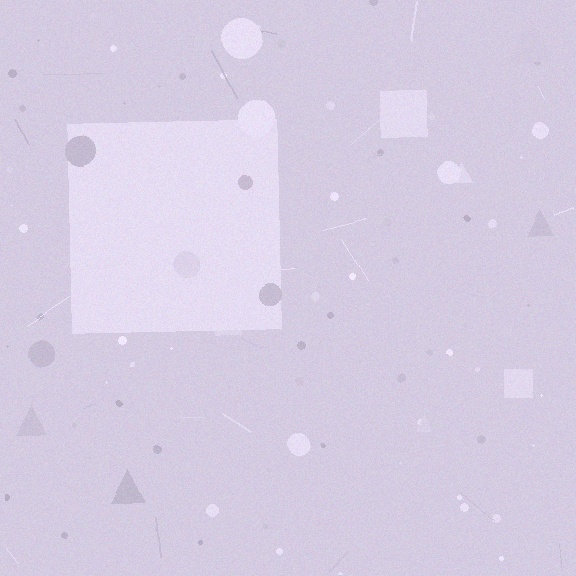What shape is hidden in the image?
A square is hidden in the image.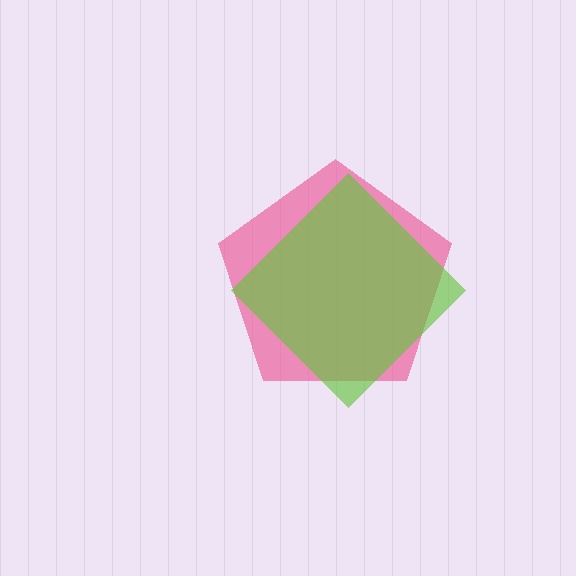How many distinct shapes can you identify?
There are 2 distinct shapes: a pink pentagon, a lime diamond.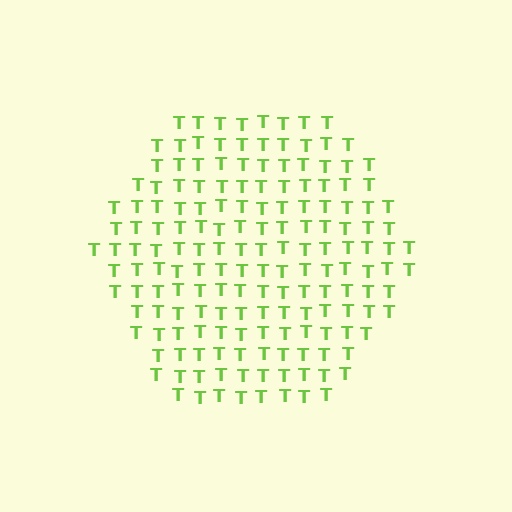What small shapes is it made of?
It is made of small letter T's.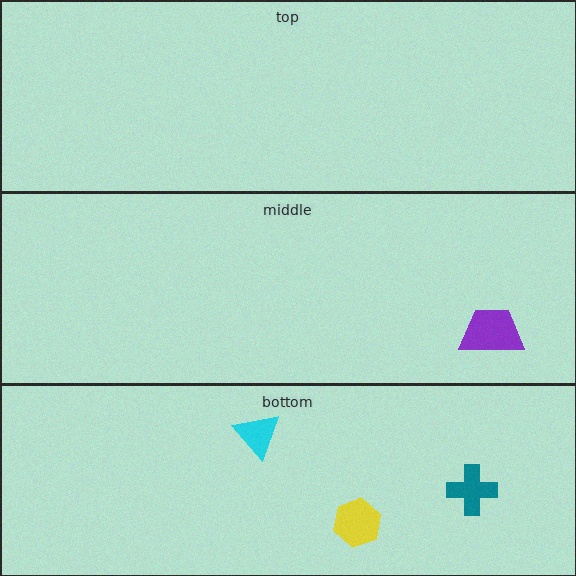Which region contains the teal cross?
The bottom region.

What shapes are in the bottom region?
The teal cross, the yellow hexagon, the cyan triangle.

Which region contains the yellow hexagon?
The bottom region.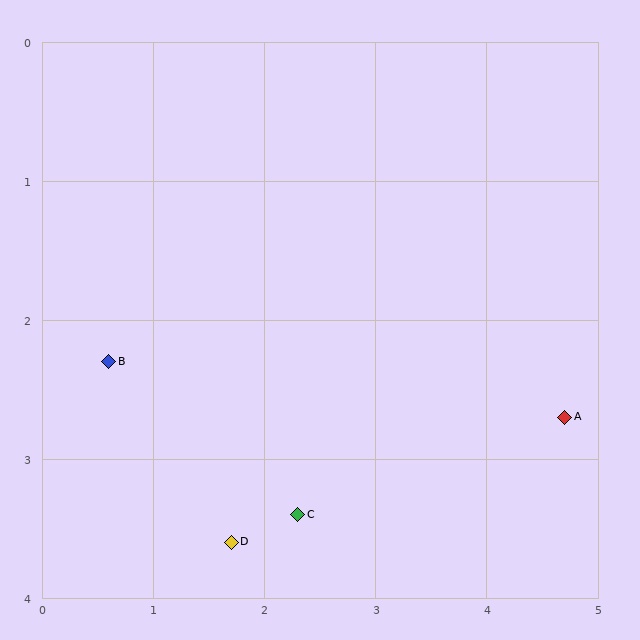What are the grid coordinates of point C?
Point C is at approximately (2.3, 3.4).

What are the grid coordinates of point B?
Point B is at approximately (0.6, 2.3).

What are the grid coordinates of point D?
Point D is at approximately (1.7, 3.6).